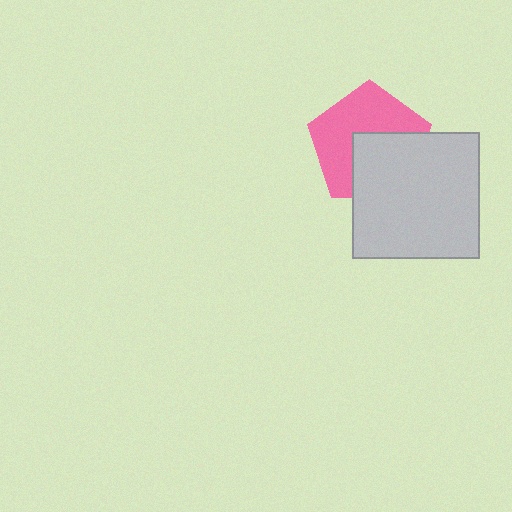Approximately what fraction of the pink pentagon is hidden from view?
Roughly 44% of the pink pentagon is hidden behind the light gray square.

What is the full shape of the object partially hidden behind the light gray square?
The partially hidden object is a pink pentagon.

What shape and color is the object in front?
The object in front is a light gray square.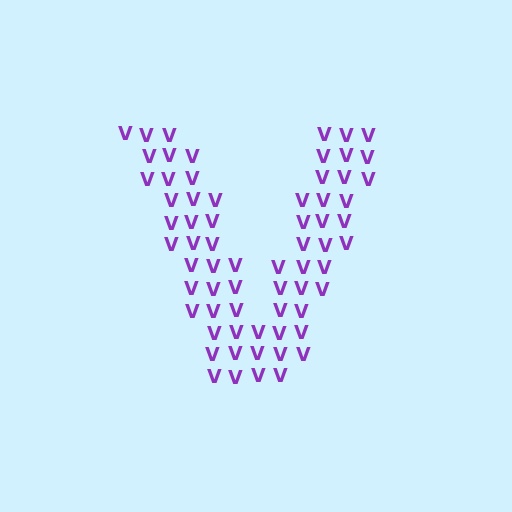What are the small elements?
The small elements are letter V's.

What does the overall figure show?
The overall figure shows the letter V.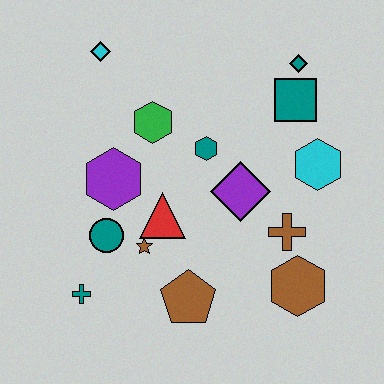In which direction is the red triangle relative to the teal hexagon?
The red triangle is below the teal hexagon.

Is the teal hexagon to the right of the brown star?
Yes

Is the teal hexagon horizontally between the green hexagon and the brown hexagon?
Yes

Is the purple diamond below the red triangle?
No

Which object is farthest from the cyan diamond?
The brown hexagon is farthest from the cyan diamond.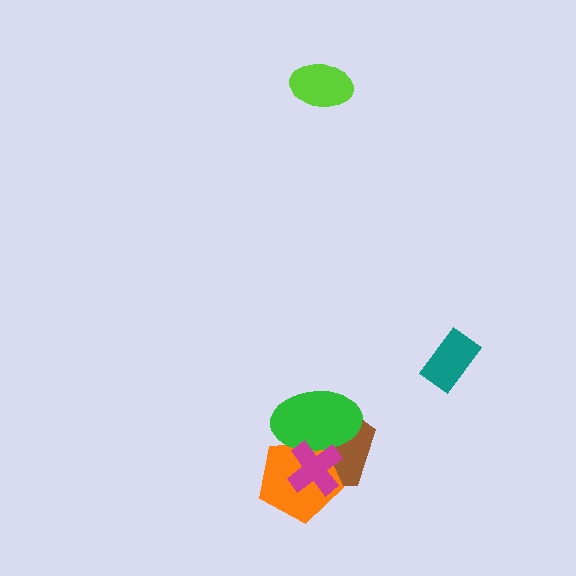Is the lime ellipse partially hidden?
No, no other shape covers it.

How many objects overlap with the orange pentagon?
3 objects overlap with the orange pentagon.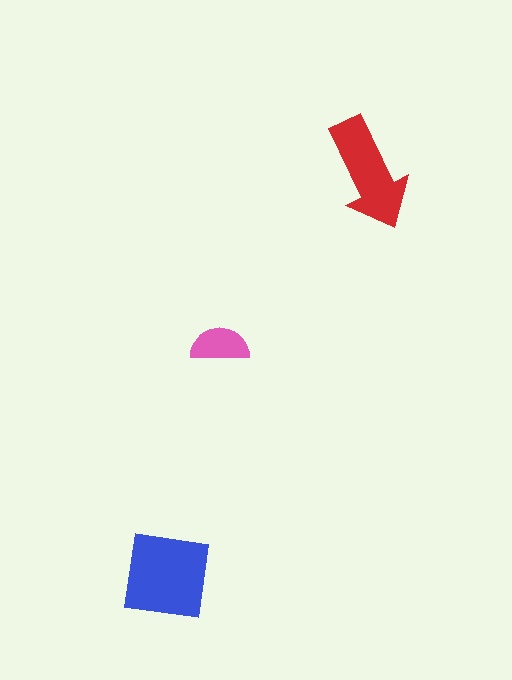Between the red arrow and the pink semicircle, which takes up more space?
The red arrow.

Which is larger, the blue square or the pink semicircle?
The blue square.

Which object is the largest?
The blue square.